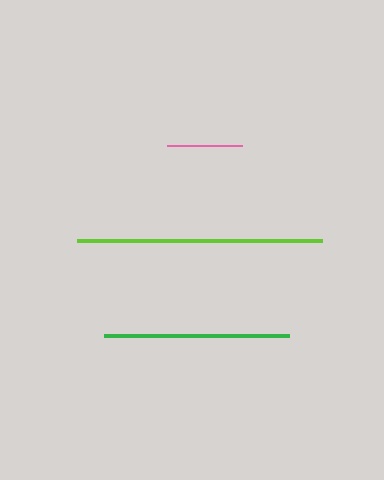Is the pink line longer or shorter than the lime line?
The lime line is longer than the pink line.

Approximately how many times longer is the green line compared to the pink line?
The green line is approximately 2.5 times the length of the pink line.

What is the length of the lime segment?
The lime segment is approximately 245 pixels long.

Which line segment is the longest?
The lime line is the longest at approximately 245 pixels.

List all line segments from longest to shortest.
From longest to shortest: lime, green, pink.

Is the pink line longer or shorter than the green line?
The green line is longer than the pink line.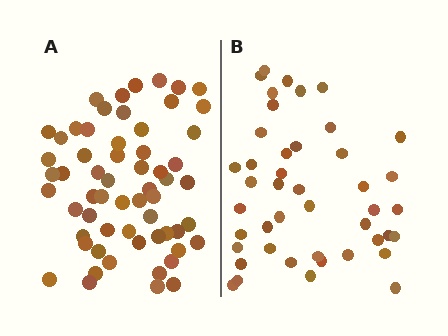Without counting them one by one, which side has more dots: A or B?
Region A (the left region) has more dots.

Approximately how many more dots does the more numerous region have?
Region A has approximately 15 more dots than region B.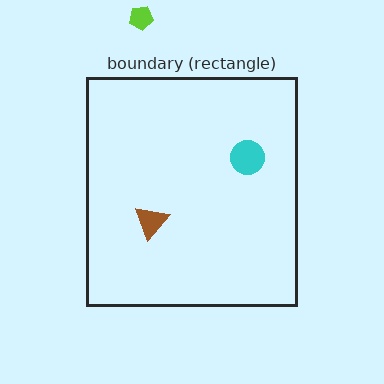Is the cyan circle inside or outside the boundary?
Inside.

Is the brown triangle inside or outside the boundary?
Inside.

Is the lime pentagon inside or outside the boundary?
Outside.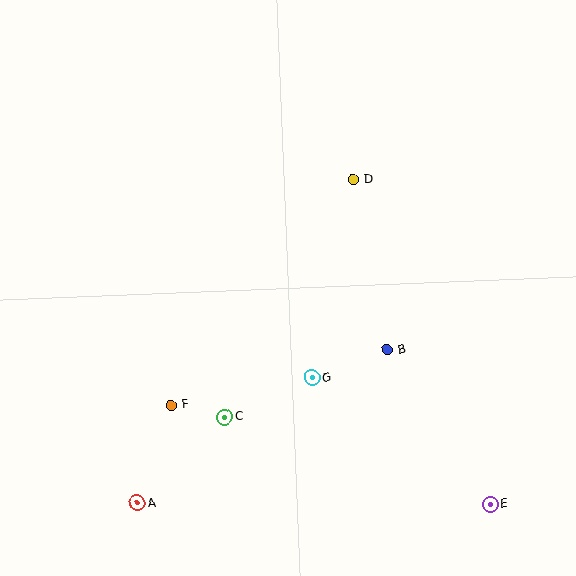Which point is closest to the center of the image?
Point G at (312, 378) is closest to the center.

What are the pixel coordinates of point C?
Point C is at (225, 417).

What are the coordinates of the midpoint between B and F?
The midpoint between B and F is at (279, 377).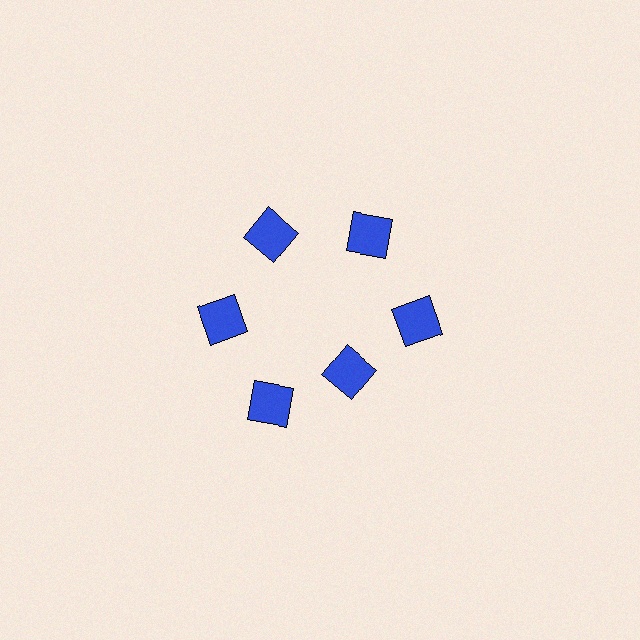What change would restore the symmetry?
The symmetry would be restored by moving it outward, back onto the ring so that all 6 squares sit at equal angles and equal distance from the center.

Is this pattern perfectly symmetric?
No. The 6 blue squares are arranged in a ring, but one element near the 5 o'clock position is pulled inward toward the center, breaking the 6-fold rotational symmetry.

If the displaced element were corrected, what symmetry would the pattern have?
It would have 6-fold rotational symmetry — the pattern would map onto itself every 60 degrees.